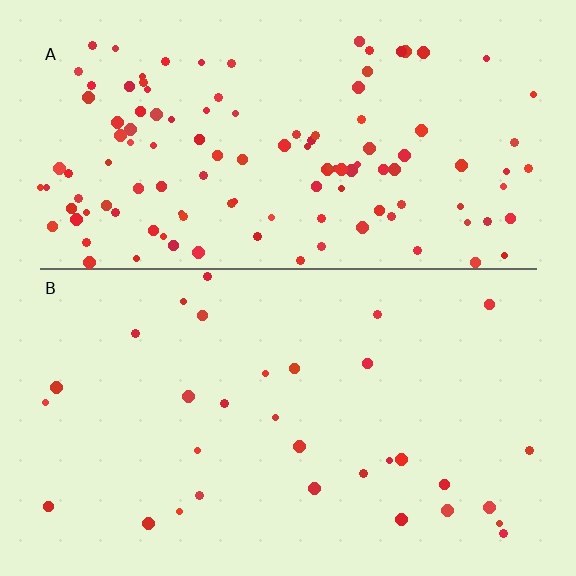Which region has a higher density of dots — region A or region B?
A (the top).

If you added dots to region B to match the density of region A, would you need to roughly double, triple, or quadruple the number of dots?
Approximately quadruple.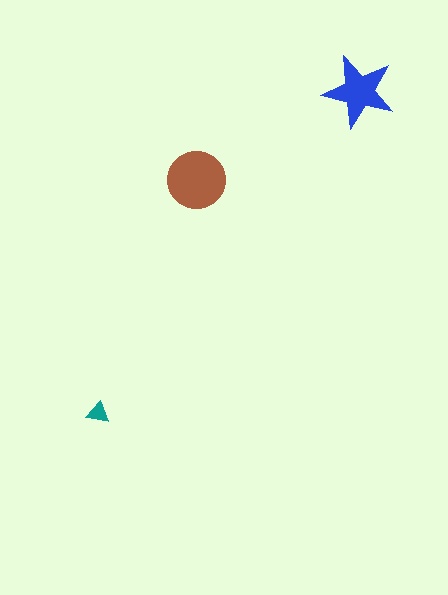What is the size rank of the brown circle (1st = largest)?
1st.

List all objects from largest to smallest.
The brown circle, the blue star, the teal triangle.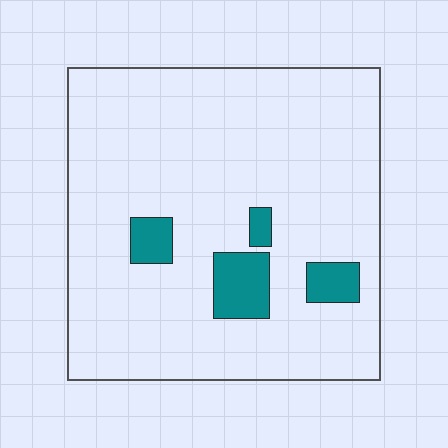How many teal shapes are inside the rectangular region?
4.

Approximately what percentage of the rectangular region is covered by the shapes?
Approximately 10%.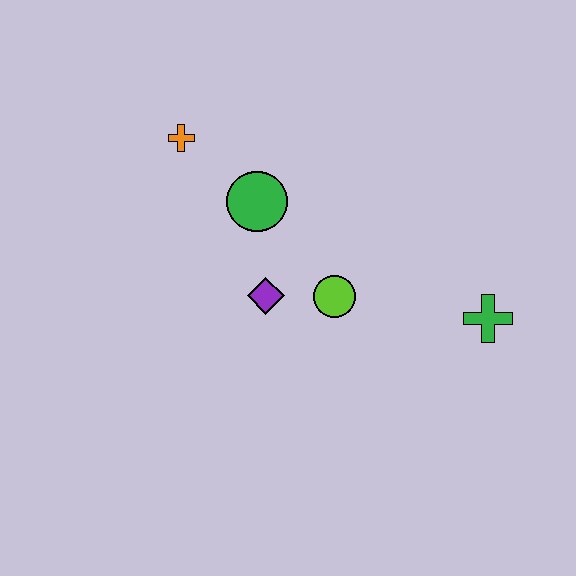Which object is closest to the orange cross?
The green circle is closest to the orange cross.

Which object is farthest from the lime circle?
The orange cross is farthest from the lime circle.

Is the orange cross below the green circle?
No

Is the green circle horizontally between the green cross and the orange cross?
Yes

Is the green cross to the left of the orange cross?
No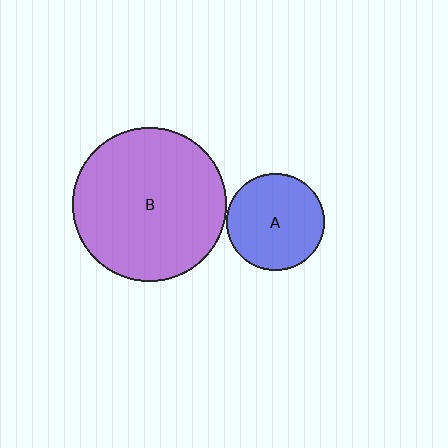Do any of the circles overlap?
No, none of the circles overlap.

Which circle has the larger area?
Circle B (purple).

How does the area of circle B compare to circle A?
Approximately 2.5 times.